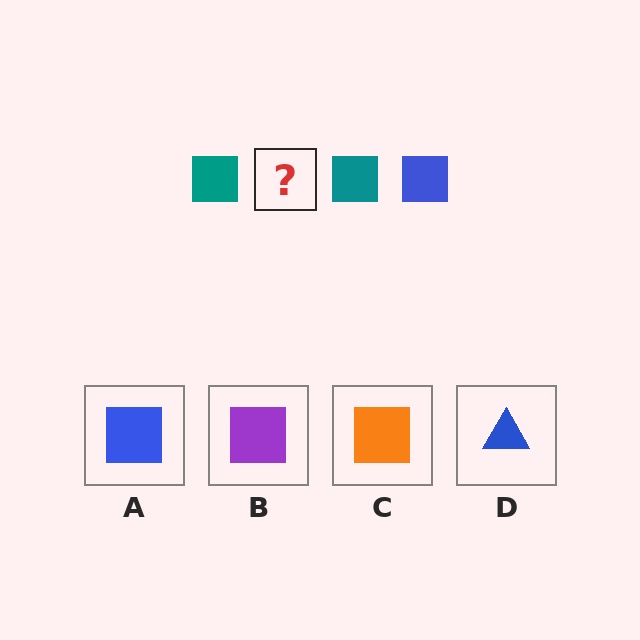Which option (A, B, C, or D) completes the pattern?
A.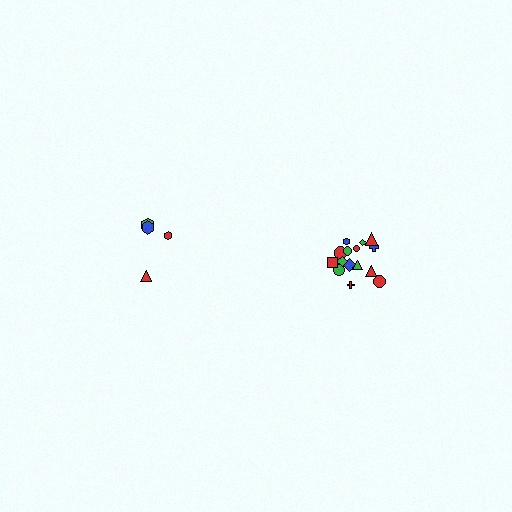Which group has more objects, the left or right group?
The right group.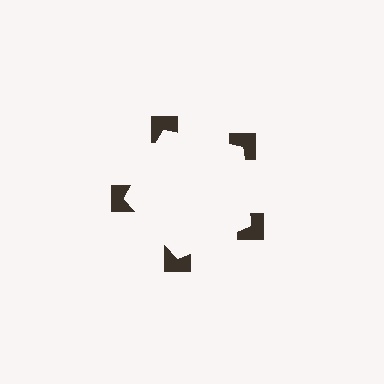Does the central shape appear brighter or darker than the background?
It typically appears slightly brighter than the background, even though no actual brightness change is drawn.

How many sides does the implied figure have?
5 sides.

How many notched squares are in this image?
There are 5 — one at each vertex of the illusory pentagon.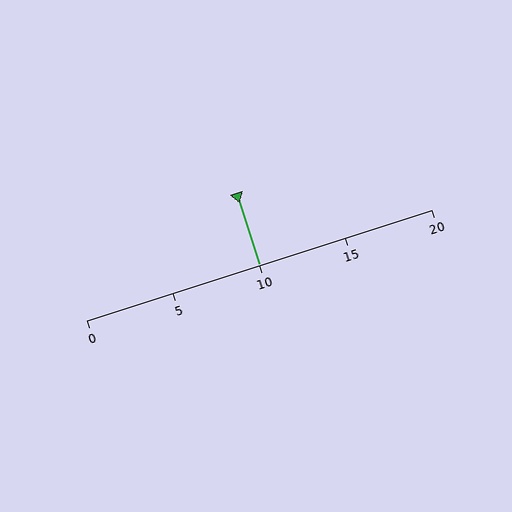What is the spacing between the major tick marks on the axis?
The major ticks are spaced 5 apart.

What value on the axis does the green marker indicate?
The marker indicates approximately 10.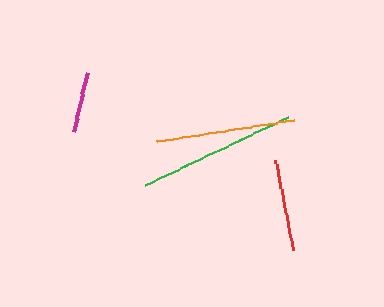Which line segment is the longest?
The green line is the longest at approximately 158 pixels.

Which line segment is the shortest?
The magenta line is the shortest at approximately 60 pixels.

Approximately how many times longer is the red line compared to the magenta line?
The red line is approximately 1.5 times the length of the magenta line.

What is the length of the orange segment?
The orange segment is approximately 138 pixels long.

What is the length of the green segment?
The green segment is approximately 158 pixels long.